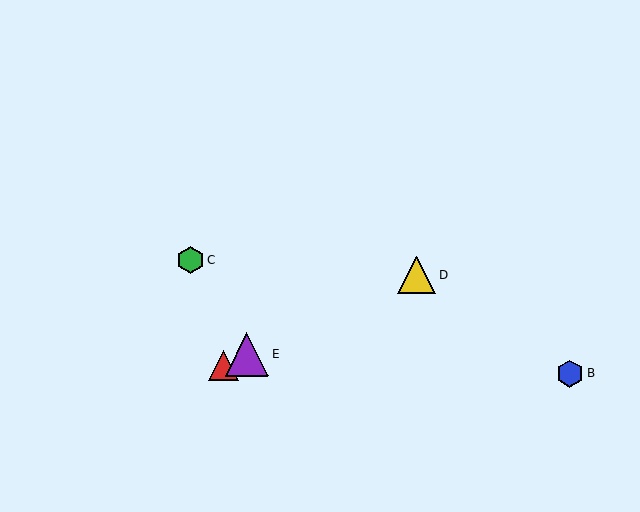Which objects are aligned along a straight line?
Objects A, D, E are aligned along a straight line.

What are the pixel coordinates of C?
Object C is at (190, 260).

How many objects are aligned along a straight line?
3 objects (A, D, E) are aligned along a straight line.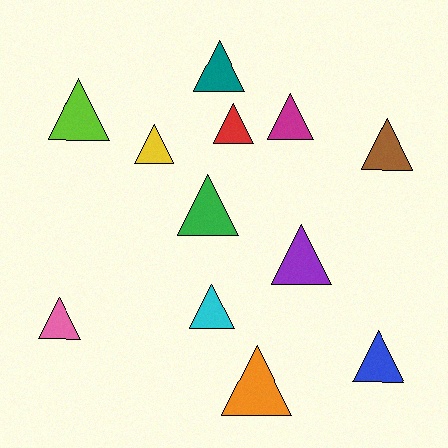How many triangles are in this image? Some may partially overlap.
There are 12 triangles.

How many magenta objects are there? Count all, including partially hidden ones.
There is 1 magenta object.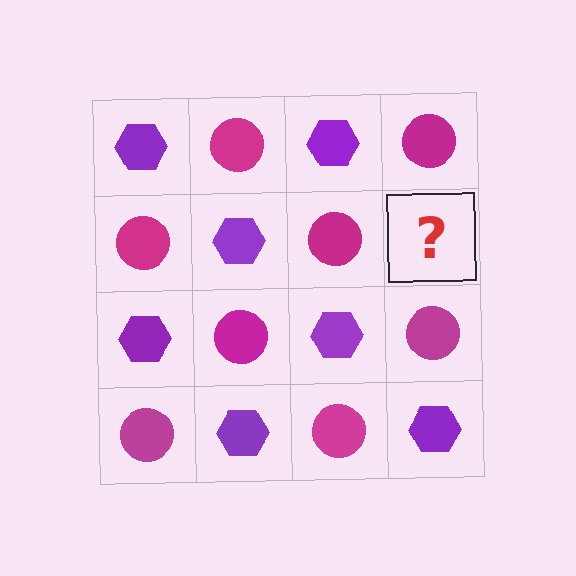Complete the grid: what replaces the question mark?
The question mark should be replaced with a purple hexagon.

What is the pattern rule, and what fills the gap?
The rule is that it alternates purple hexagon and magenta circle in a checkerboard pattern. The gap should be filled with a purple hexagon.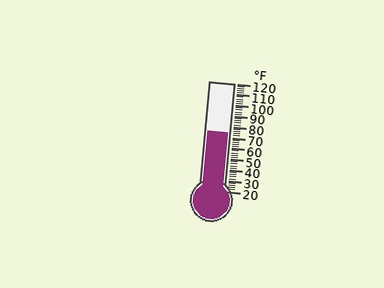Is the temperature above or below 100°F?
The temperature is below 100°F.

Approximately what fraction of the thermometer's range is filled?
The thermometer is filled to approximately 55% of its range.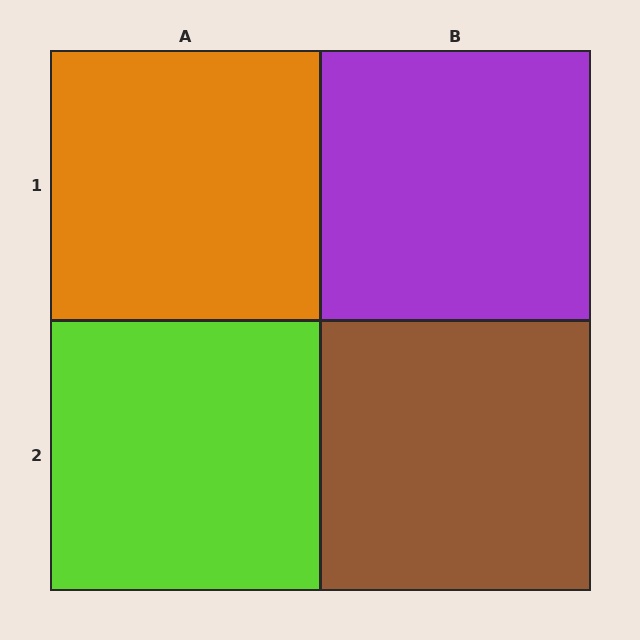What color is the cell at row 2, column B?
Brown.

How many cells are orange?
1 cell is orange.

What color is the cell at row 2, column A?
Lime.